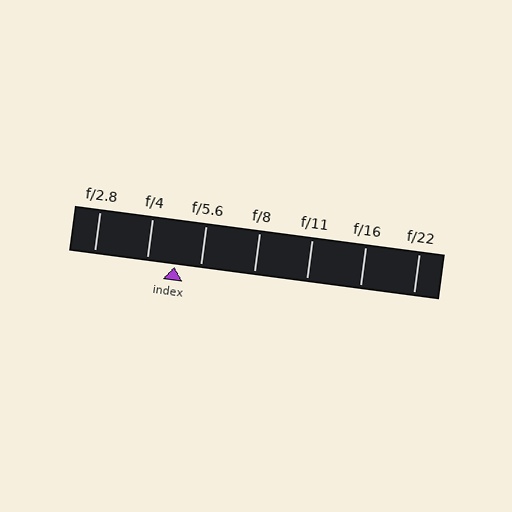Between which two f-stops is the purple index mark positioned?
The index mark is between f/4 and f/5.6.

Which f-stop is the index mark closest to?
The index mark is closest to f/5.6.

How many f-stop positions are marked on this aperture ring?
There are 7 f-stop positions marked.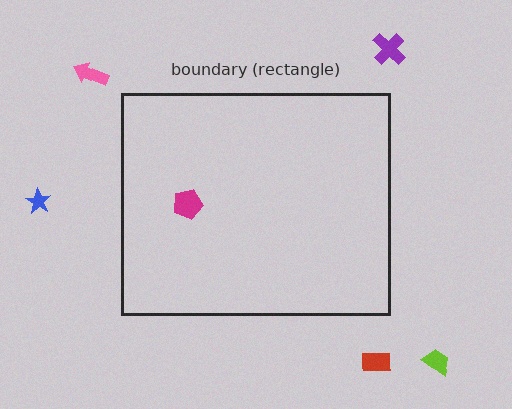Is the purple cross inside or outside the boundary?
Outside.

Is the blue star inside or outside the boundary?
Outside.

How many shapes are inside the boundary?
1 inside, 5 outside.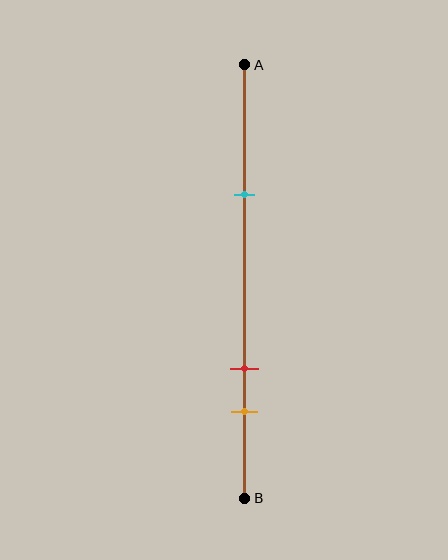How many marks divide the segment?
There are 3 marks dividing the segment.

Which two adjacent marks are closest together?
The red and orange marks are the closest adjacent pair.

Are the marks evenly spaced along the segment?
No, the marks are not evenly spaced.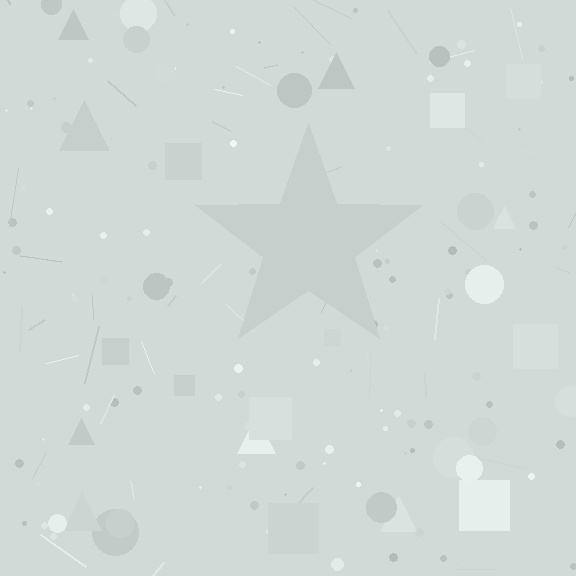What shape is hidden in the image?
A star is hidden in the image.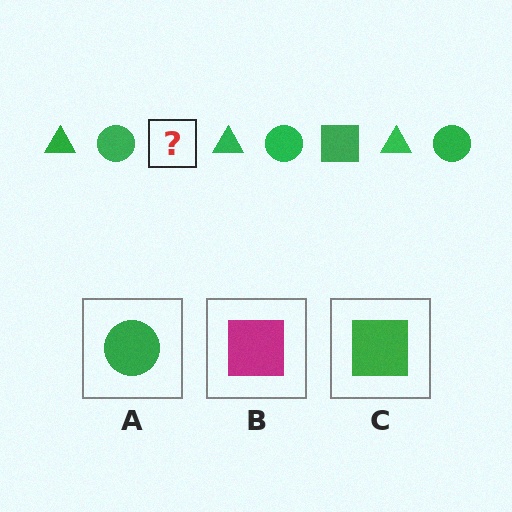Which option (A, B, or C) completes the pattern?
C.